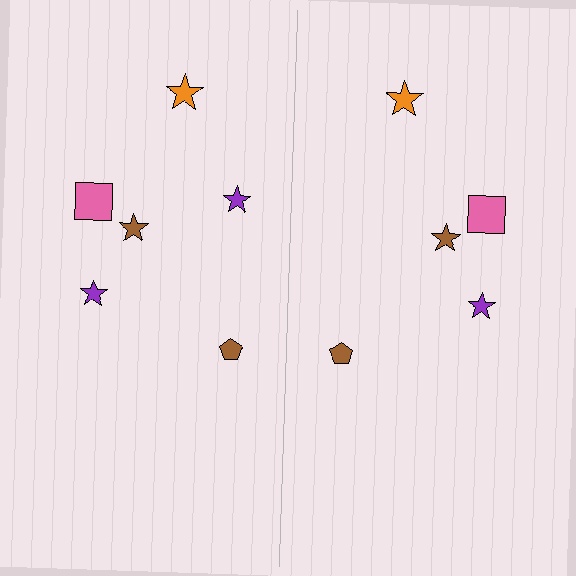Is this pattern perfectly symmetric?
No, the pattern is not perfectly symmetric. A purple star is missing from the right side.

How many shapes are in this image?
There are 11 shapes in this image.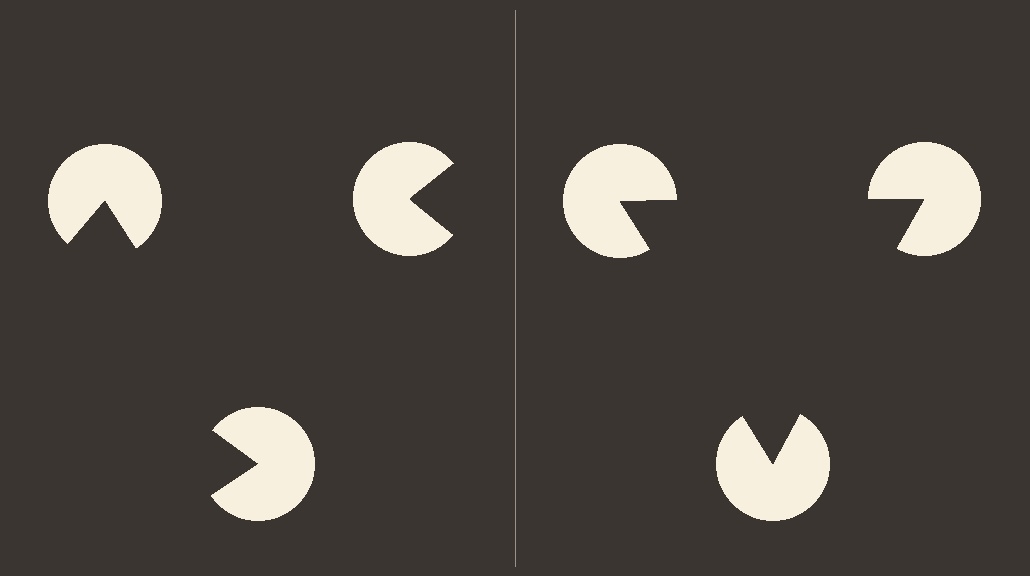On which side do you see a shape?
An illusory triangle appears on the right side. On the left side the wedge cuts are rotated, so no coherent shape forms.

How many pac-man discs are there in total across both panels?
6 — 3 on each side.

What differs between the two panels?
The pac-man discs are positioned identically on both sides; only the wedge orientations differ. On the right they align to a triangle; on the left they are misaligned.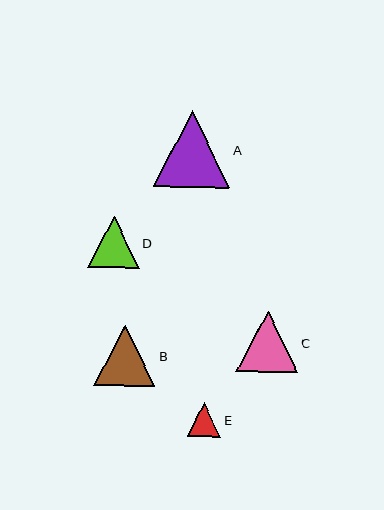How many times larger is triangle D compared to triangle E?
Triangle D is approximately 1.5 times the size of triangle E.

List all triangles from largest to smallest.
From largest to smallest: A, C, B, D, E.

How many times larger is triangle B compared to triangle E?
Triangle B is approximately 1.8 times the size of triangle E.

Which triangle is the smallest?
Triangle E is the smallest with a size of approximately 34 pixels.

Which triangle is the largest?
Triangle A is the largest with a size of approximately 76 pixels.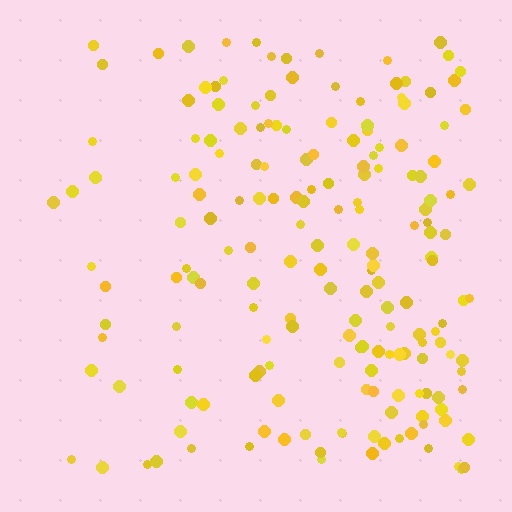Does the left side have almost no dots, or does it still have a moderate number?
Still a moderate number, just noticeably fewer than the right.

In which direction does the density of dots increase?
From left to right, with the right side densest.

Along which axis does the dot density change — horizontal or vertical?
Horizontal.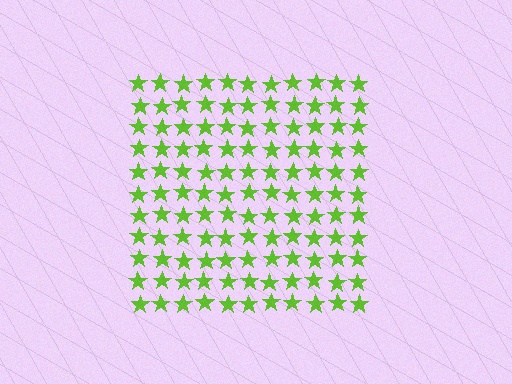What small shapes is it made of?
It is made of small stars.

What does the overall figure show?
The overall figure shows a square.